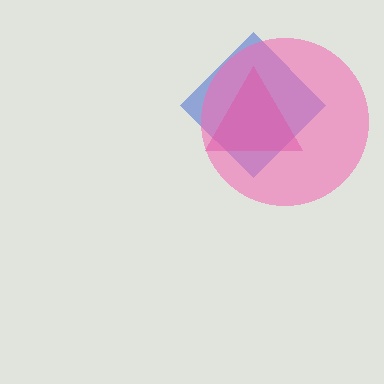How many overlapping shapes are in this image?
There are 3 overlapping shapes in the image.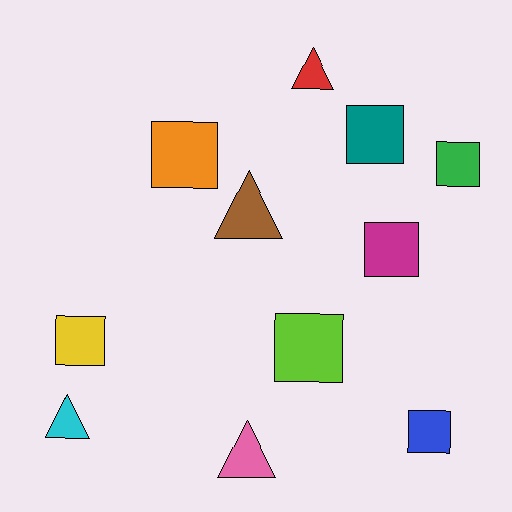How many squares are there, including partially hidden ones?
There are 7 squares.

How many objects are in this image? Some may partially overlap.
There are 11 objects.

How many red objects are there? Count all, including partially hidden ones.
There is 1 red object.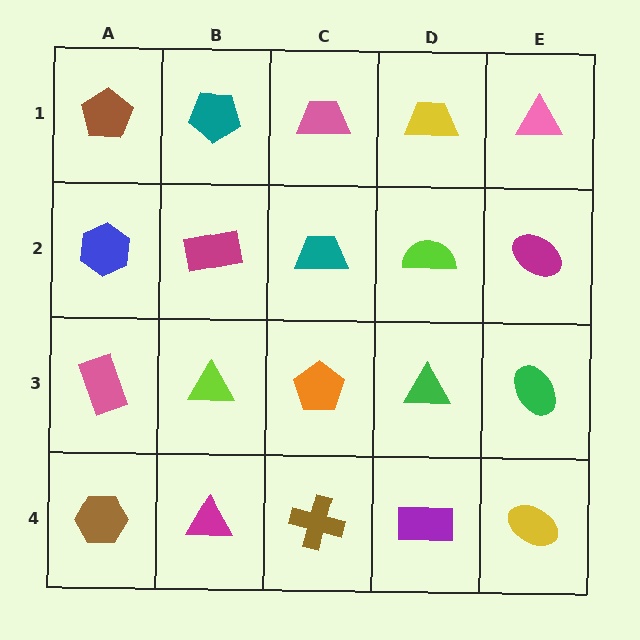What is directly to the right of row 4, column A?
A magenta triangle.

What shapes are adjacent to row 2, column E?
A pink triangle (row 1, column E), a green ellipse (row 3, column E), a lime semicircle (row 2, column D).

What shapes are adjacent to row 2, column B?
A teal pentagon (row 1, column B), a lime triangle (row 3, column B), a blue hexagon (row 2, column A), a teal trapezoid (row 2, column C).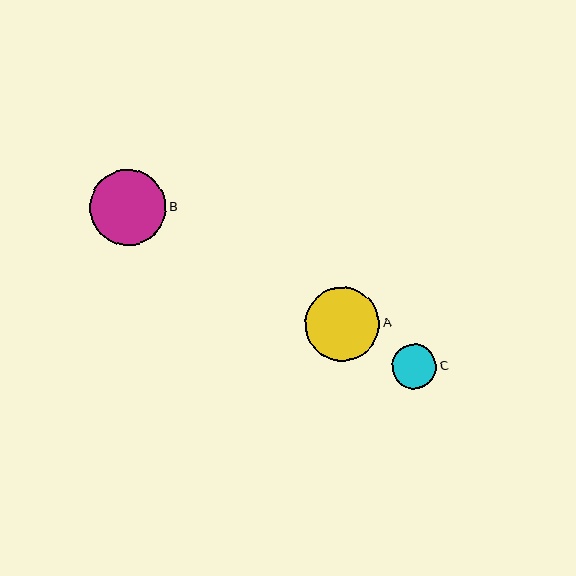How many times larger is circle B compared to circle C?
Circle B is approximately 1.7 times the size of circle C.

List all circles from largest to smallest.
From largest to smallest: B, A, C.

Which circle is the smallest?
Circle C is the smallest with a size of approximately 45 pixels.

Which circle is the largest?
Circle B is the largest with a size of approximately 76 pixels.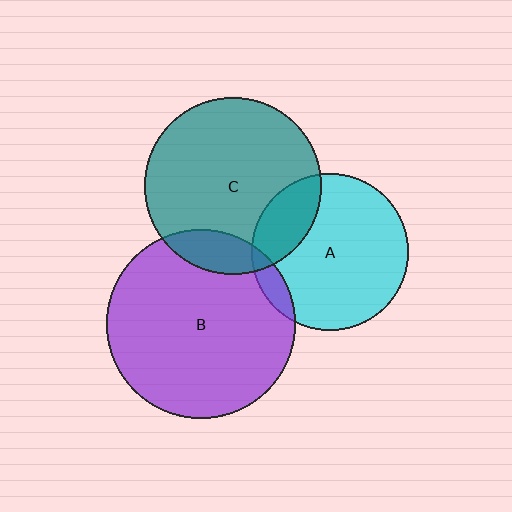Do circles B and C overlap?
Yes.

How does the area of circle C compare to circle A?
Approximately 1.3 times.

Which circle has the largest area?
Circle B (purple).